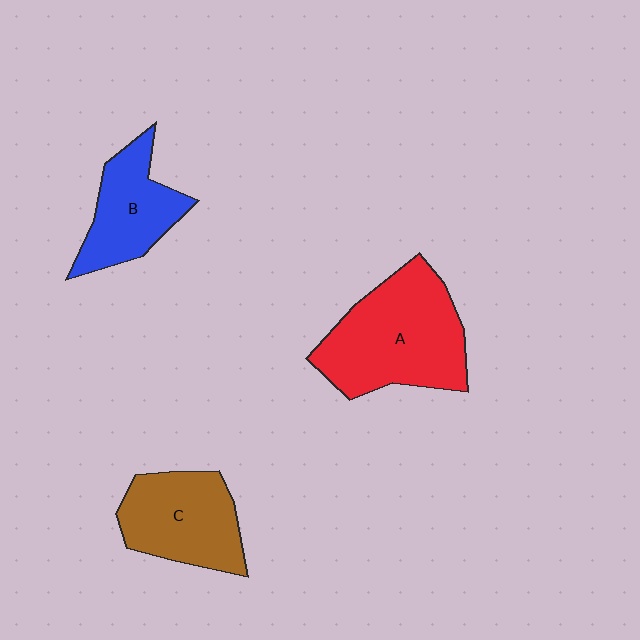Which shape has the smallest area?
Shape B (blue).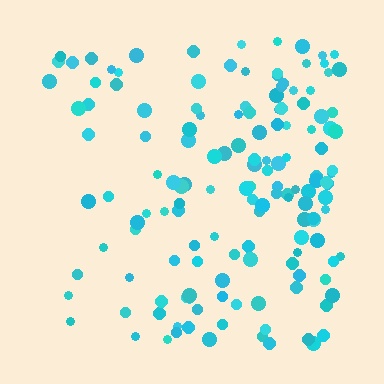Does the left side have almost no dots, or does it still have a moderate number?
Still a moderate number, just noticeably fewer than the right.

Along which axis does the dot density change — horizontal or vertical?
Horizontal.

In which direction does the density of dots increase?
From left to right, with the right side densest.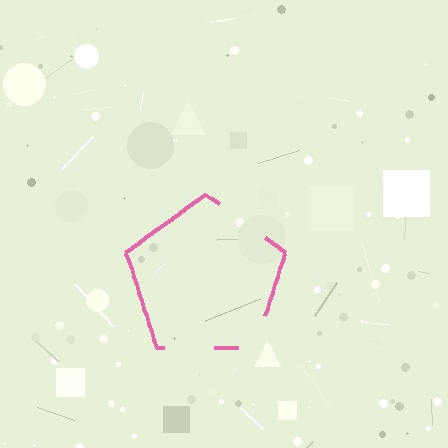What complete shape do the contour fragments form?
The contour fragments form a pentagon.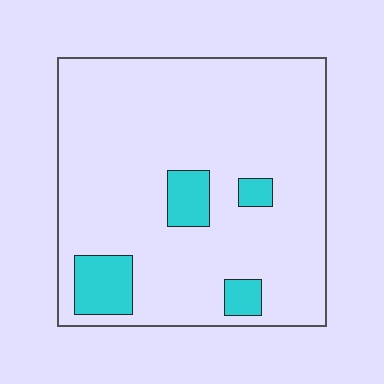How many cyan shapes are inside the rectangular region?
4.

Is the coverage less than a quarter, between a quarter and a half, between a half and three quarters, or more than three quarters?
Less than a quarter.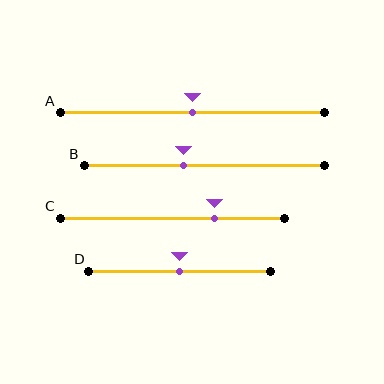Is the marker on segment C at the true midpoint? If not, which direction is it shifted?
No, the marker on segment C is shifted to the right by about 19% of the segment length.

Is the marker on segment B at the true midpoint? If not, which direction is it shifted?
No, the marker on segment B is shifted to the left by about 9% of the segment length.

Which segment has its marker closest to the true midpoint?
Segment A has its marker closest to the true midpoint.